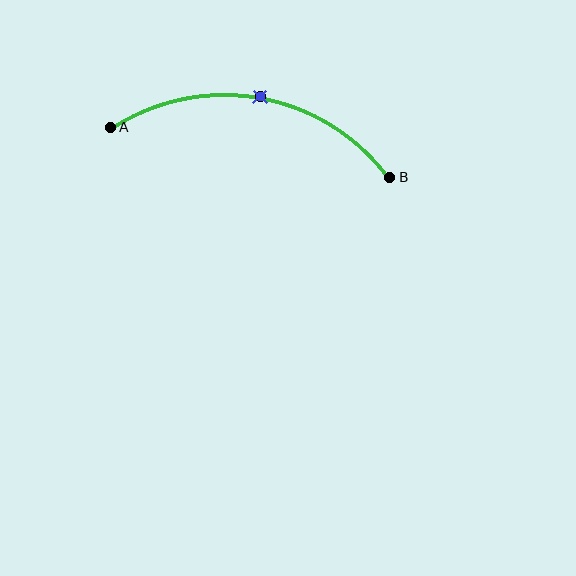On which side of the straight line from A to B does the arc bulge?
The arc bulges above the straight line connecting A and B.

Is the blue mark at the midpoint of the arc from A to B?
Yes. The blue mark lies on the arc at equal arc-length from both A and B — it is the arc midpoint.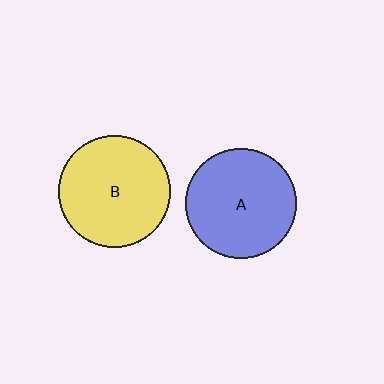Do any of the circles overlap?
No, none of the circles overlap.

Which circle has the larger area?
Circle B (yellow).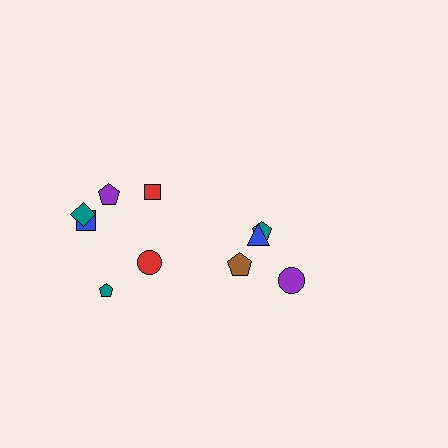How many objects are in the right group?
There are 4 objects.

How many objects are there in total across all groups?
There are 10 objects.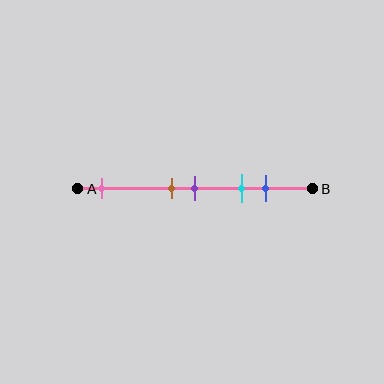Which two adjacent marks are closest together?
The brown and purple marks are the closest adjacent pair.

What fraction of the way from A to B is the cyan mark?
The cyan mark is approximately 70% (0.7) of the way from A to B.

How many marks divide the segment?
There are 5 marks dividing the segment.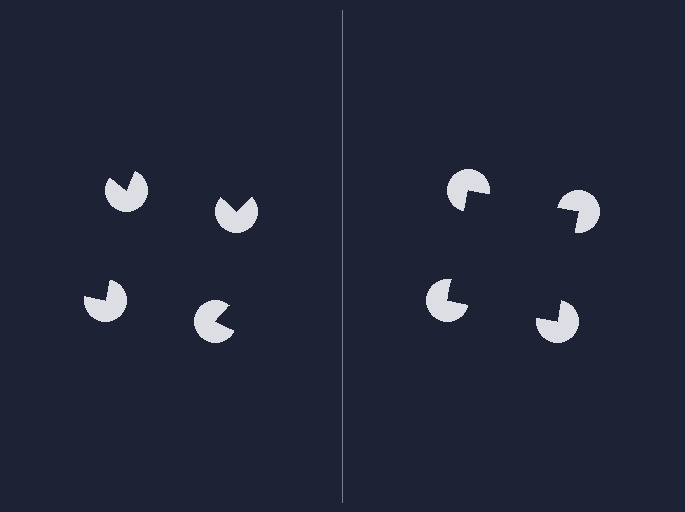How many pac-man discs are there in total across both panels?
8 — 4 on each side.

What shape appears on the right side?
An illusory square.